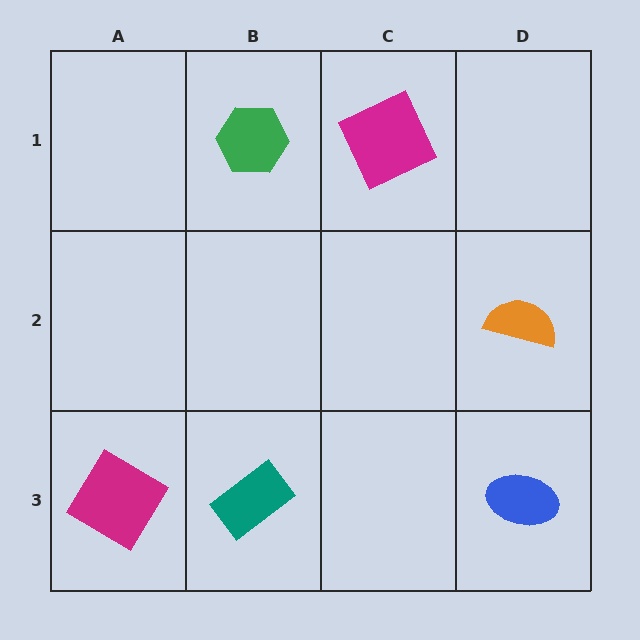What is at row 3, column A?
A magenta diamond.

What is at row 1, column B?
A green hexagon.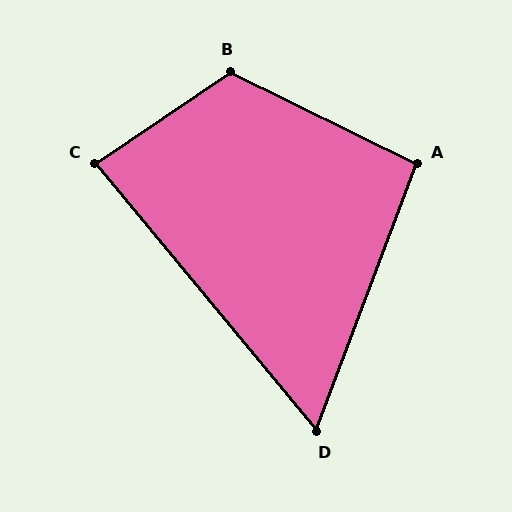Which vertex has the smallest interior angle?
D, at approximately 60 degrees.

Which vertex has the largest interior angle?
B, at approximately 120 degrees.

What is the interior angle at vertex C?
Approximately 84 degrees (acute).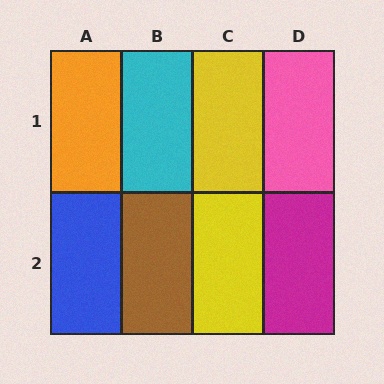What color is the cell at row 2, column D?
Magenta.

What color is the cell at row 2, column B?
Brown.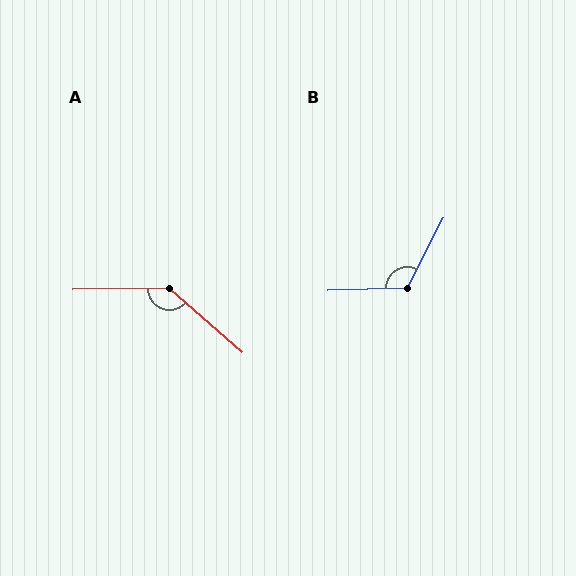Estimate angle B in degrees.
Approximately 119 degrees.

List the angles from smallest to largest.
B (119°), A (138°).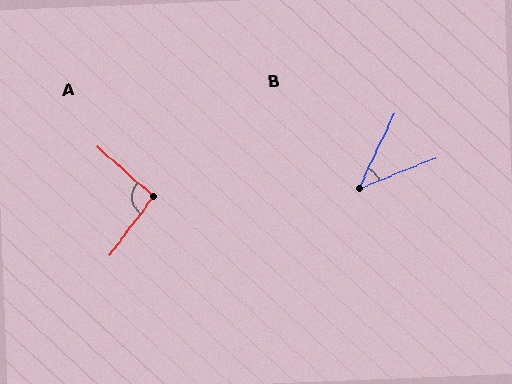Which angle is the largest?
A, at approximately 95 degrees.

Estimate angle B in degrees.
Approximately 43 degrees.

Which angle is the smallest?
B, at approximately 43 degrees.